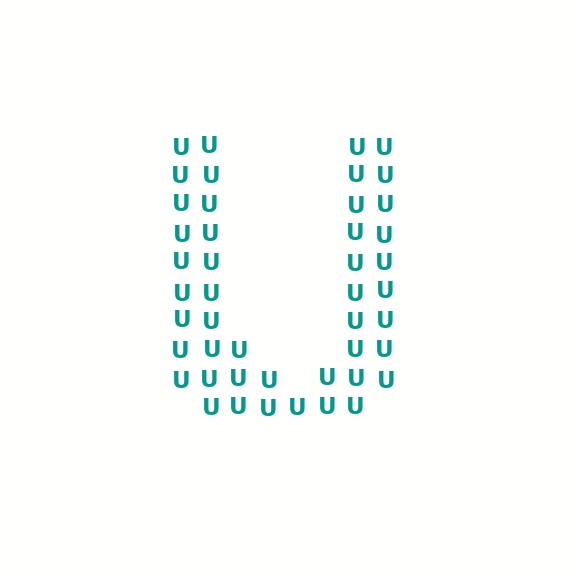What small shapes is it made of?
It is made of small letter U's.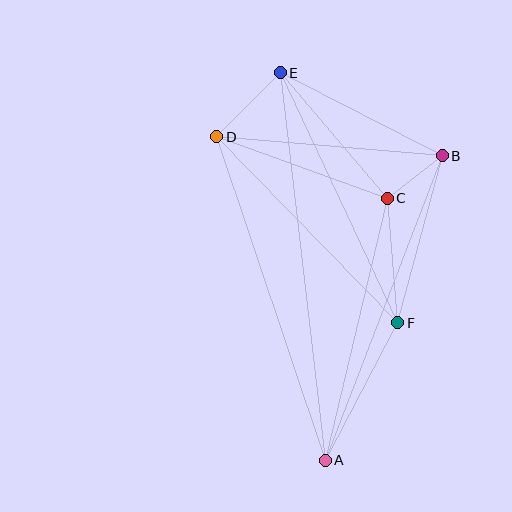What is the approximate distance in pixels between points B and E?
The distance between B and E is approximately 182 pixels.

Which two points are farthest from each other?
Points A and E are farthest from each other.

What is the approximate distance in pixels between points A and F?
The distance between A and F is approximately 155 pixels.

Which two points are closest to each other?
Points B and C are closest to each other.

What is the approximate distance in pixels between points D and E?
The distance between D and E is approximately 90 pixels.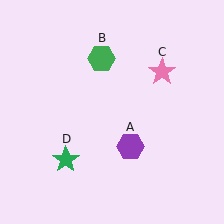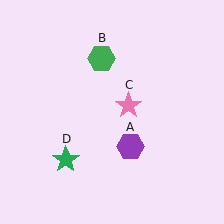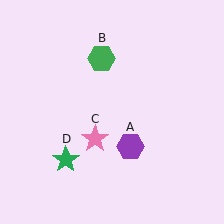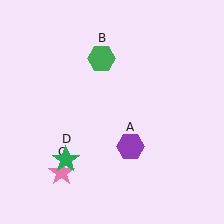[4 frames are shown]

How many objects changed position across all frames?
1 object changed position: pink star (object C).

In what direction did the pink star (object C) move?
The pink star (object C) moved down and to the left.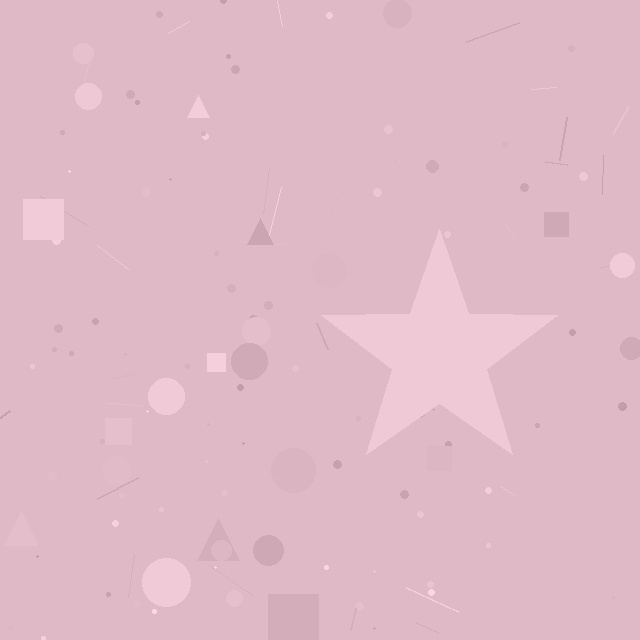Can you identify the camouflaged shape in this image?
The camouflaged shape is a star.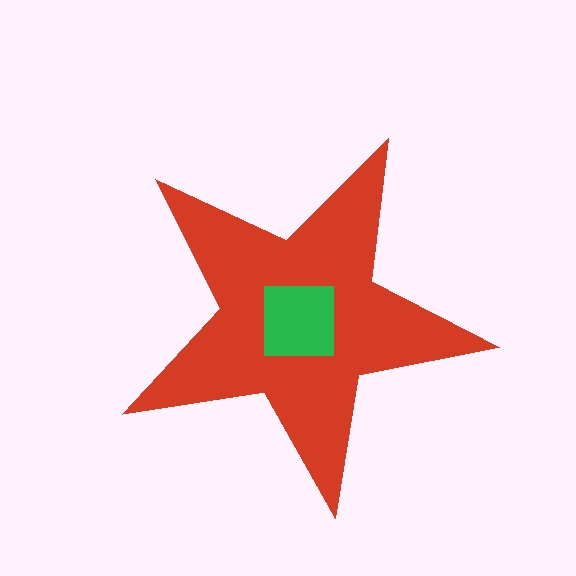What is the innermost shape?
The green square.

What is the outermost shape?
The red star.